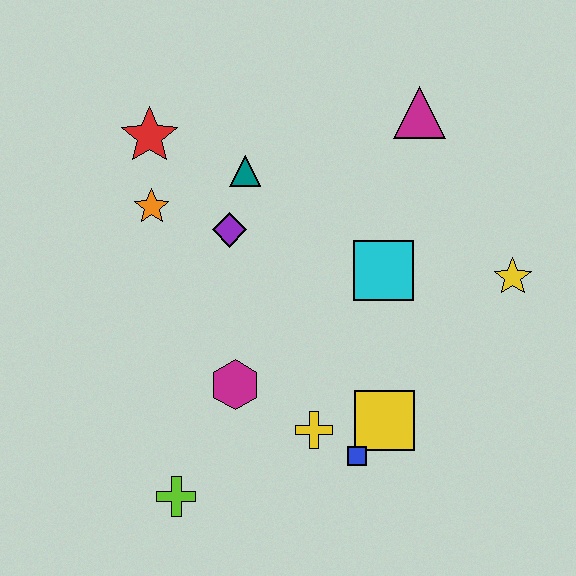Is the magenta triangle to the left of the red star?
No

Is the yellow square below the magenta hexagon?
Yes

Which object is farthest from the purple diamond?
The yellow star is farthest from the purple diamond.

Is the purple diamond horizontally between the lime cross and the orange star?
No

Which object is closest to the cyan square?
The yellow star is closest to the cyan square.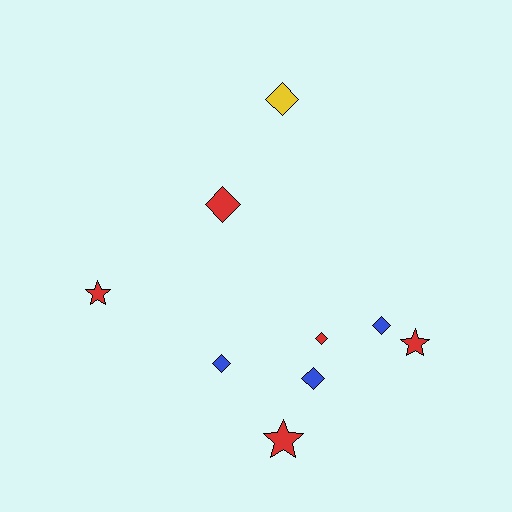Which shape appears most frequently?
Diamond, with 6 objects.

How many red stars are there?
There are 3 red stars.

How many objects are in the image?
There are 9 objects.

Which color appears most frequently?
Red, with 5 objects.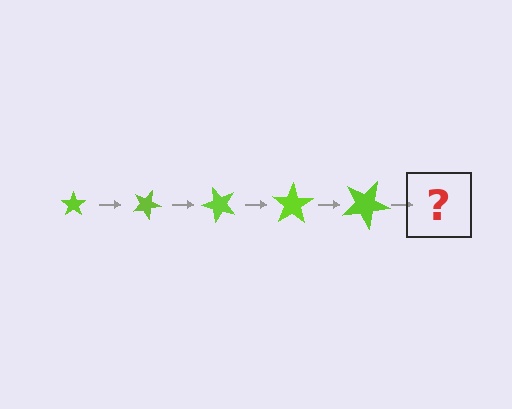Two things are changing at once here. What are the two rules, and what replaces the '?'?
The two rules are that the star grows larger each step and it rotates 25 degrees each step. The '?' should be a star, larger than the previous one and rotated 125 degrees from the start.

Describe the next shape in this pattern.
It should be a star, larger than the previous one and rotated 125 degrees from the start.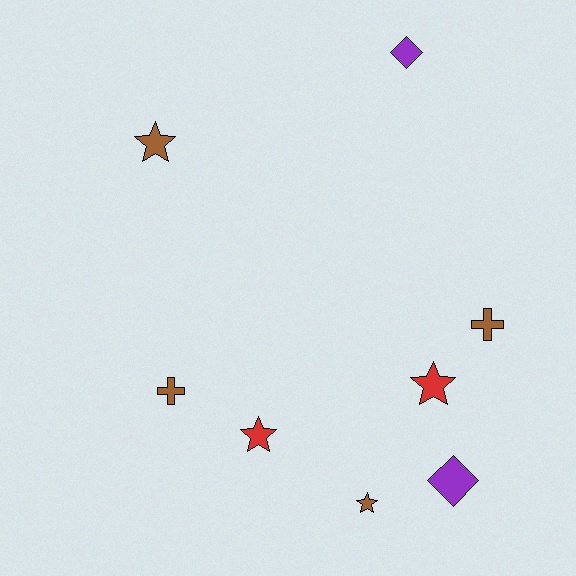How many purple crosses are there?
There are no purple crosses.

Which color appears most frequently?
Brown, with 4 objects.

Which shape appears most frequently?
Star, with 4 objects.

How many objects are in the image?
There are 8 objects.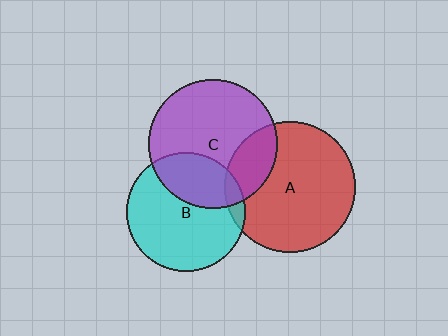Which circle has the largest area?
Circle A (red).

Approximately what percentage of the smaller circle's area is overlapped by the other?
Approximately 5%.